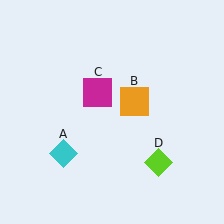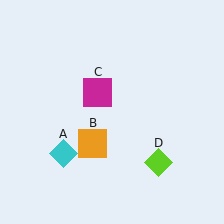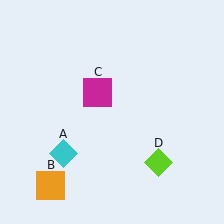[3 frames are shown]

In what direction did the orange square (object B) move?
The orange square (object B) moved down and to the left.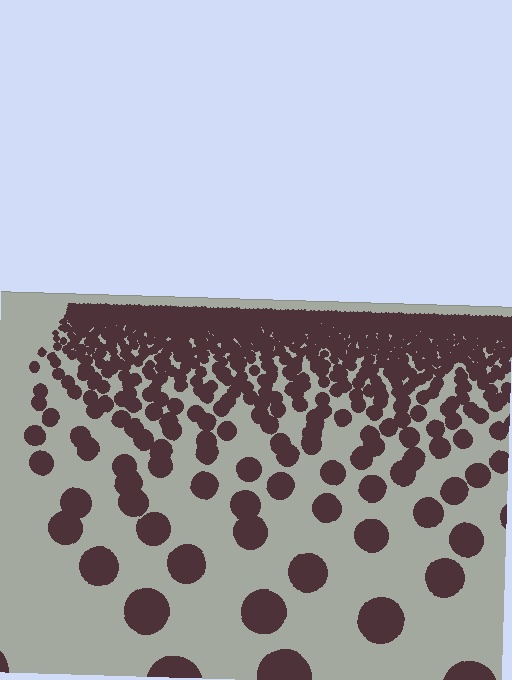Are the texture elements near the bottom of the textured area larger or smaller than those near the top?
Larger. Near the bottom, elements are closer to the viewer and appear at a bigger on-screen size.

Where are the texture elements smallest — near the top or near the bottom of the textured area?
Near the top.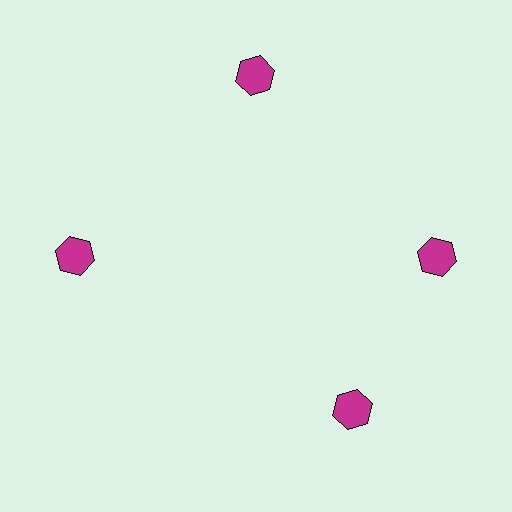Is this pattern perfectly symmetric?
No. The 4 magenta hexagons are arranged in a ring, but one element near the 6 o'clock position is rotated out of alignment along the ring, breaking the 4-fold rotational symmetry.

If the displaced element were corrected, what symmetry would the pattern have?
It would have 4-fold rotational symmetry — the pattern would map onto itself every 90 degrees.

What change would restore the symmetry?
The symmetry would be restored by rotating it back into even spacing with its neighbors so that all 4 hexagons sit at equal angles and equal distance from the center.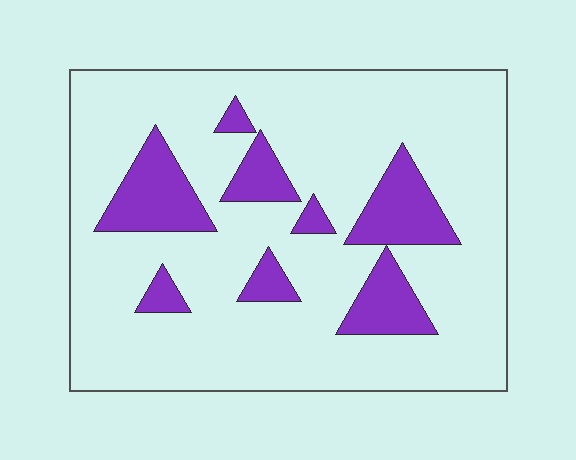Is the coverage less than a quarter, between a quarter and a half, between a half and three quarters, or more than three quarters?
Less than a quarter.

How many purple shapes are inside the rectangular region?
8.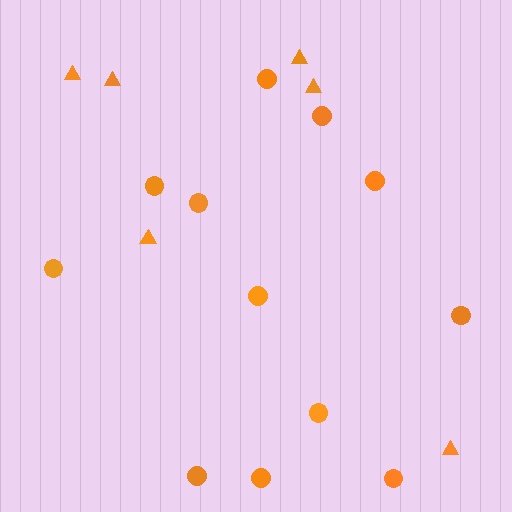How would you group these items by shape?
There are 2 groups: one group of triangles (6) and one group of circles (12).